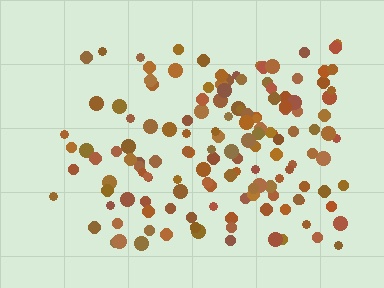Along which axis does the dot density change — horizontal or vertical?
Horizontal.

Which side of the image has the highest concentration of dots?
The right.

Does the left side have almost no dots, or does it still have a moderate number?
Still a moderate number, just noticeably fewer than the right.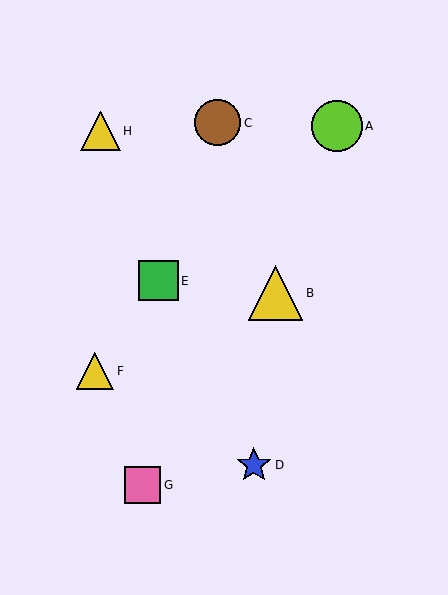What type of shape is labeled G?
Shape G is a pink square.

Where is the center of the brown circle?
The center of the brown circle is at (218, 123).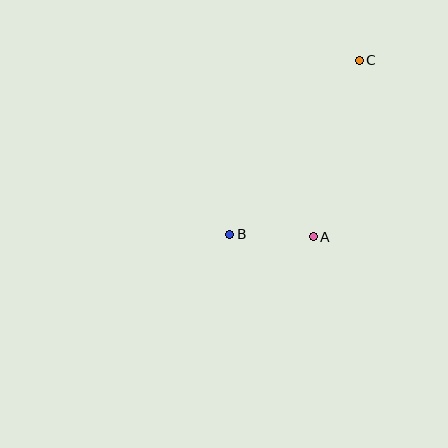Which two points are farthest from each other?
Points B and C are farthest from each other.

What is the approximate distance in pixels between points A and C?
The distance between A and C is approximately 183 pixels.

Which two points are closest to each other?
Points A and B are closest to each other.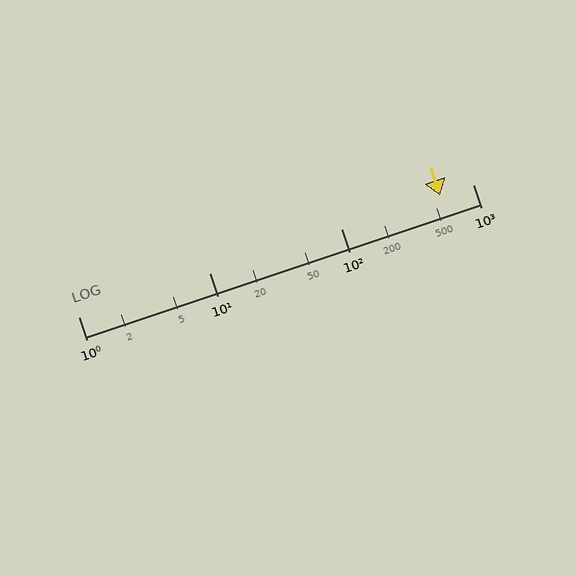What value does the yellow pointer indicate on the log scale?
The pointer indicates approximately 560.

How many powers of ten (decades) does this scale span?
The scale spans 3 decades, from 1 to 1000.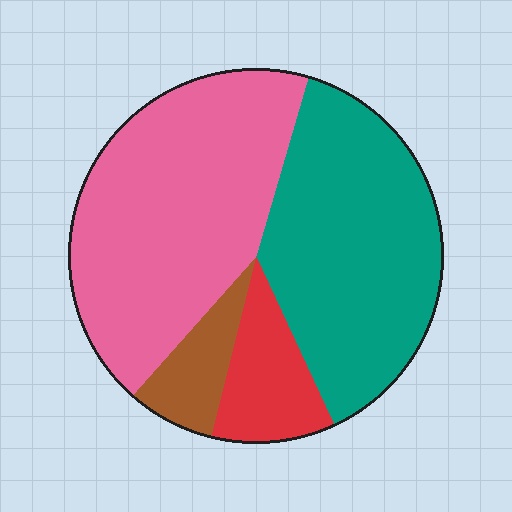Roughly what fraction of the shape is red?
Red covers about 10% of the shape.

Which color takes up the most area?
Pink, at roughly 45%.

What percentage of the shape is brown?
Brown covers 8% of the shape.